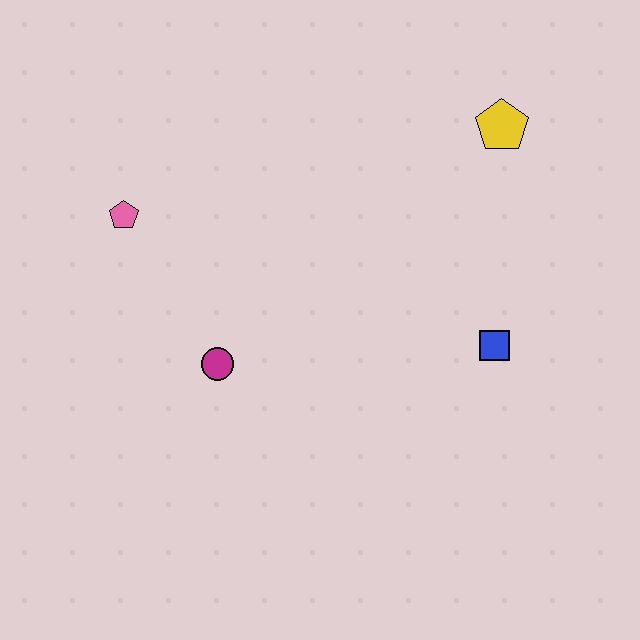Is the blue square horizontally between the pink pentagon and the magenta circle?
No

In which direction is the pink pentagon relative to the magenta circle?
The pink pentagon is above the magenta circle.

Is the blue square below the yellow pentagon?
Yes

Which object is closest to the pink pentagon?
The magenta circle is closest to the pink pentagon.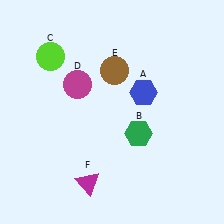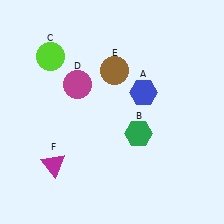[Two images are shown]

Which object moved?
The magenta triangle (F) moved left.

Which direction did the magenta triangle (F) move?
The magenta triangle (F) moved left.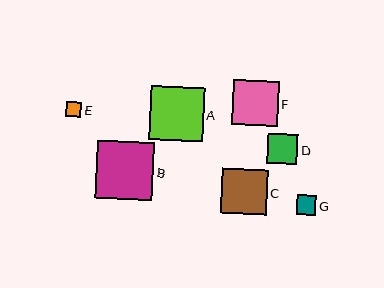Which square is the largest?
Square B is the largest with a size of approximately 57 pixels.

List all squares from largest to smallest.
From largest to smallest: B, A, F, C, D, G, E.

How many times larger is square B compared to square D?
Square B is approximately 1.9 times the size of square D.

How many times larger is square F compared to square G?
Square F is approximately 2.3 times the size of square G.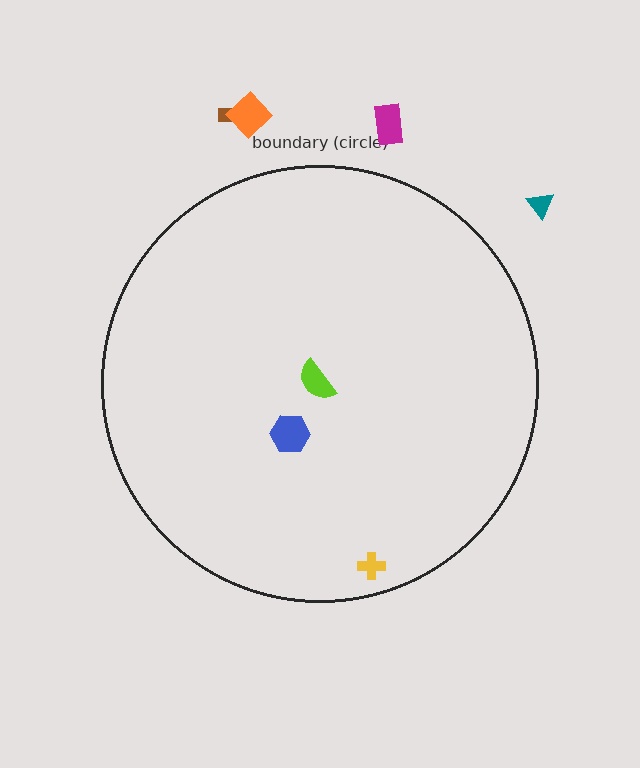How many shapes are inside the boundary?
3 inside, 4 outside.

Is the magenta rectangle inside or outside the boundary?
Outside.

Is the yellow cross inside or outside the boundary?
Inside.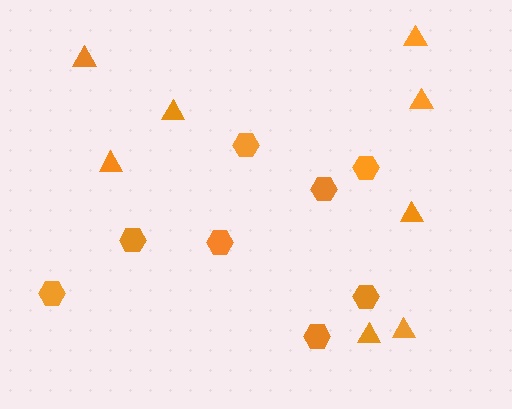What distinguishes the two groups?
There are 2 groups: one group of triangles (8) and one group of hexagons (8).